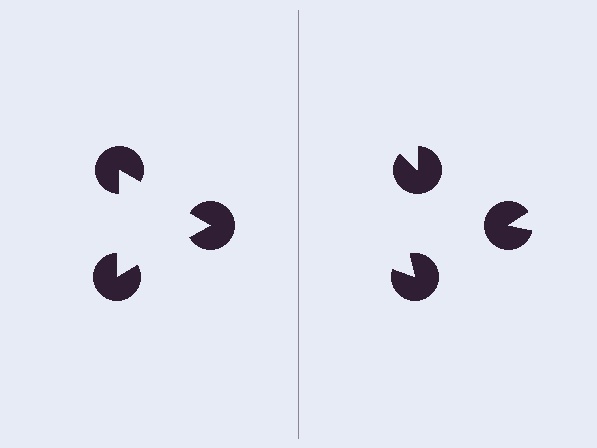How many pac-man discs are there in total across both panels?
6 — 3 on each side.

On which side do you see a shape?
An illusory triangle appears on the left side. On the right side the wedge cuts are rotated, so no coherent shape forms.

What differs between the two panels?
The pac-man discs are positioned identically on both sides; only the wedge orientations differ. On the left they align to a triangle; on the right they are misaligned.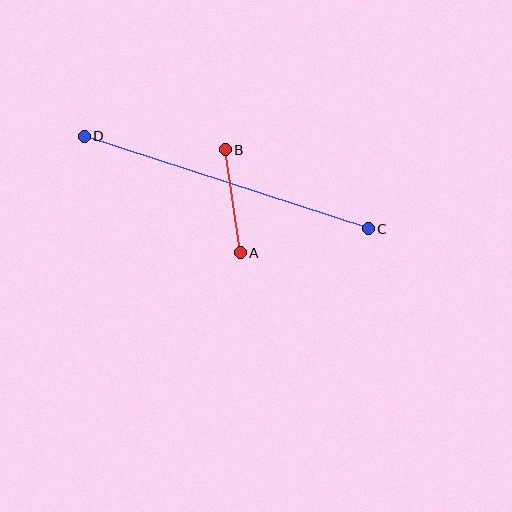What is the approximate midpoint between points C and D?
The midpoint is at approximately (226, 183) pixels.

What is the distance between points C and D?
The distance is approximately 299 pixels.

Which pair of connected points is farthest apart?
Points C and D are farthest apart.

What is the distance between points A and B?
The distance is approximately 104 pixels.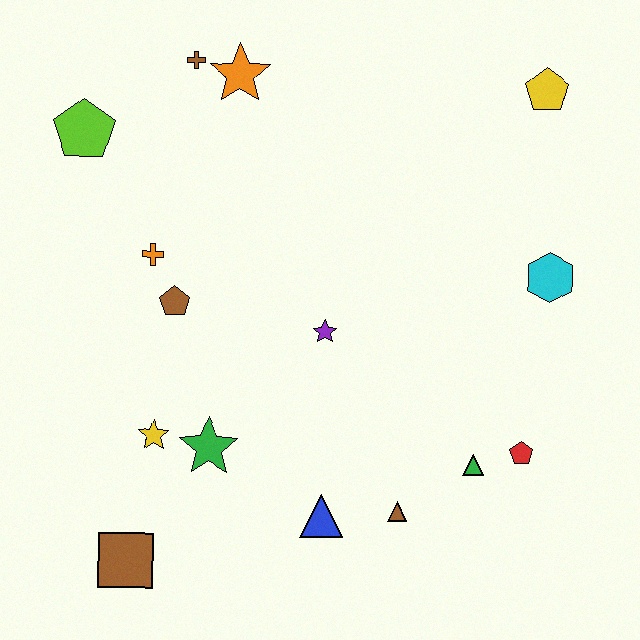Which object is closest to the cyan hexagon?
The red pentagon is closest to the cyan hexagon.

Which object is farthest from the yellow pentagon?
The brown square is farthest from the yellow pentagon.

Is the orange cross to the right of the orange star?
No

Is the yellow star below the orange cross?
Yes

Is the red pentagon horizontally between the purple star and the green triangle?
No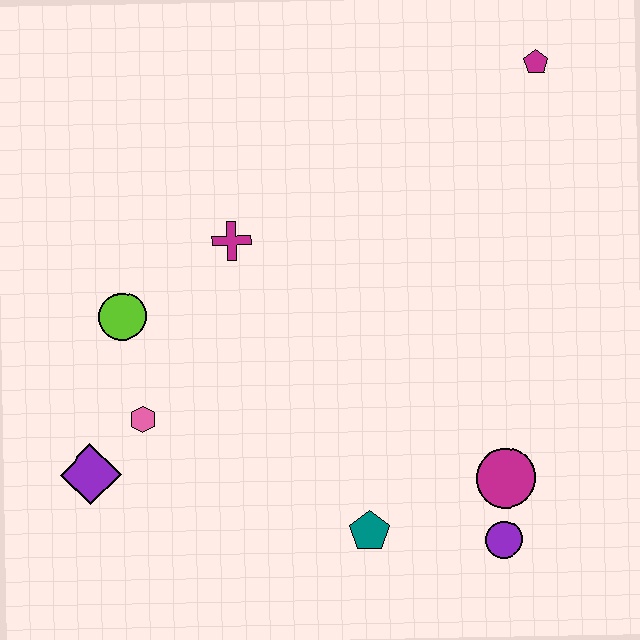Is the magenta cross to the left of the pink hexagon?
No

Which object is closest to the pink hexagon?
The purple diamond is closest to the pink hexagon.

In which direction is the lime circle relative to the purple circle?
The lime circle is to the left of the purple circle.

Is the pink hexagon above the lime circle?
No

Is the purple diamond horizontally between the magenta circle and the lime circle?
No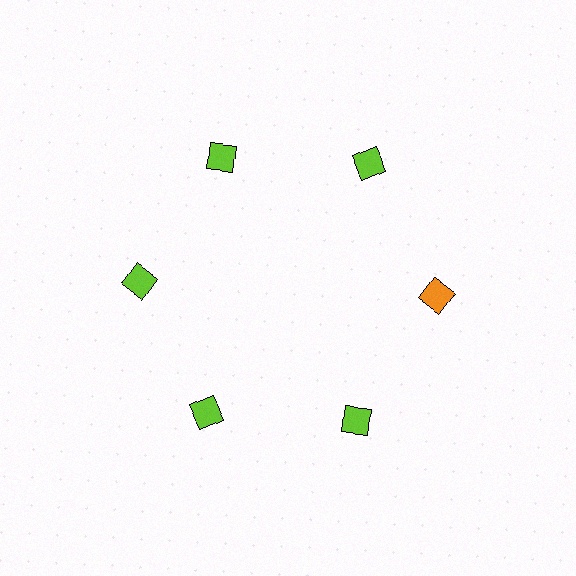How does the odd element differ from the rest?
It has a different color: orange instead of lime.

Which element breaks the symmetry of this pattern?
The orange square at roughly the 3 o'clock position breaks the symmetry. All other shapes are lime squares.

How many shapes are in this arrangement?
There are 6 shapes arranged in a ring pattern.